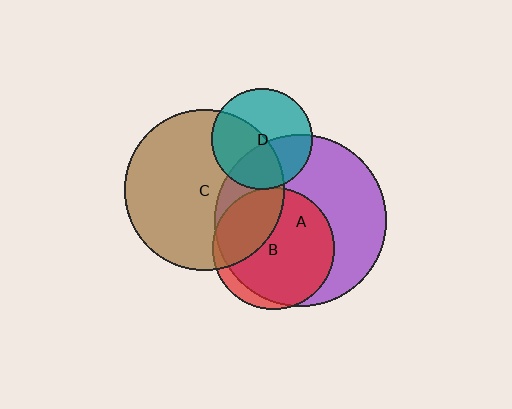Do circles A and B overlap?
Yes.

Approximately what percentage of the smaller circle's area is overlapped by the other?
Approximately 90%.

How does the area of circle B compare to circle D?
Approximately 1.5 times.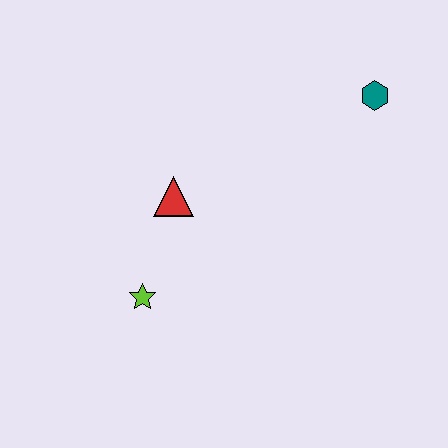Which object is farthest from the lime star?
The teal hexagon is farthest from the lime star.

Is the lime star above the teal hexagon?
No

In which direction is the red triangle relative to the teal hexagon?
The red triangle is to the left of the teal hexagon.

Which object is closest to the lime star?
The red triangle is closest to the lime star.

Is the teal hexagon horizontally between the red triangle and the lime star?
No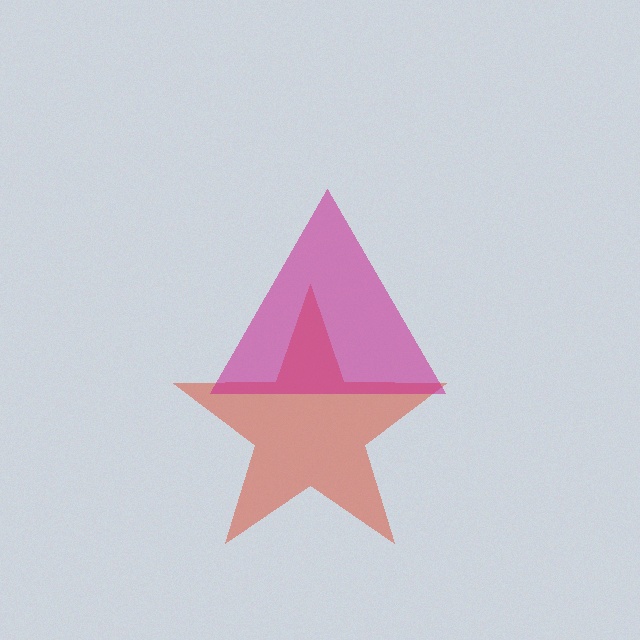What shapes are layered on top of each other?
The layered shapes are: a red star, a magenta triangle.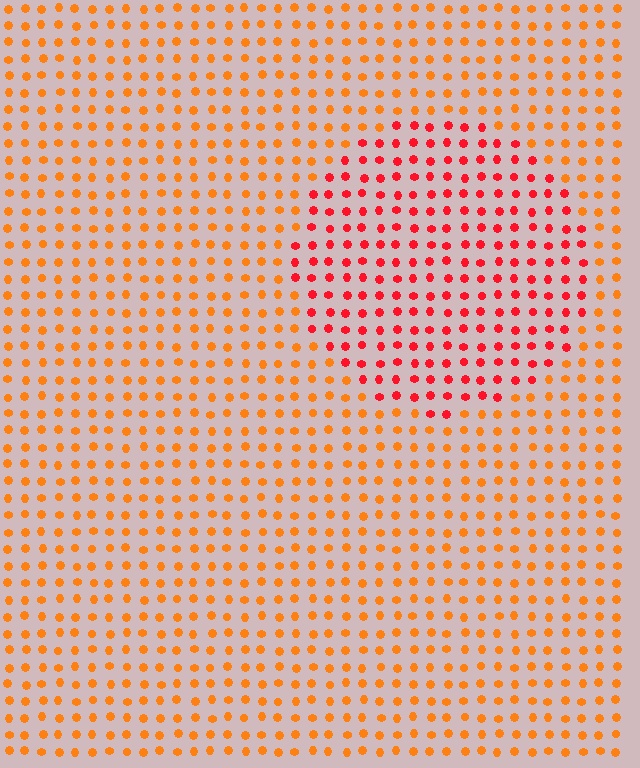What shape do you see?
I see a circle.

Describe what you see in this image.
The image is filled with small orange elements in a uniform arrangement. A circle-shaped region is visible where the elements are tinted to a slightly different hue, forming a subtle color boundary.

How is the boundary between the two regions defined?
The boundary is defined purely by a slight shift in hue (about 34 degrees). Spacing, size, and orientation are identical on both sides.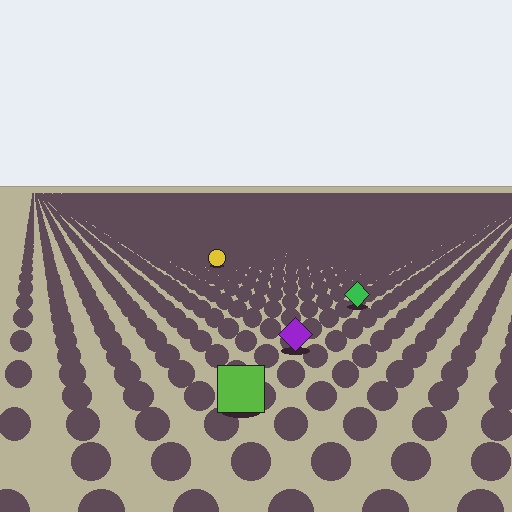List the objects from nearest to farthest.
From nearest to farthest: the lime square, the purple diamond, the green diamond, the yellow circle.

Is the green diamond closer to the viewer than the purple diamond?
No. The purple diamond is closer — you can tell from the texture gradient: the ground texture is coarser near it.